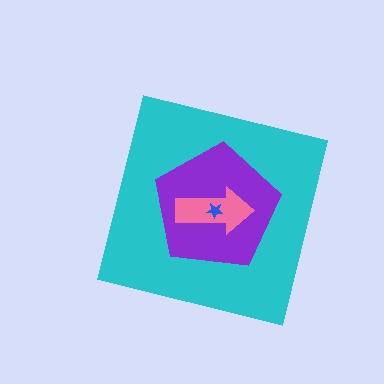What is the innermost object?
The blue star.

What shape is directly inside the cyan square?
The purple pentagon.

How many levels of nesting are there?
4.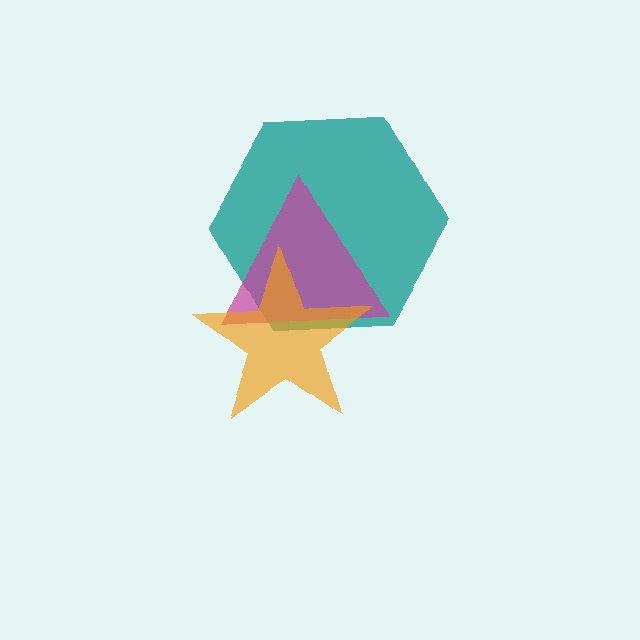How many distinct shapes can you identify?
There are 3 distinct shapes: a teal hexagon, a magenta triangle, an orange star.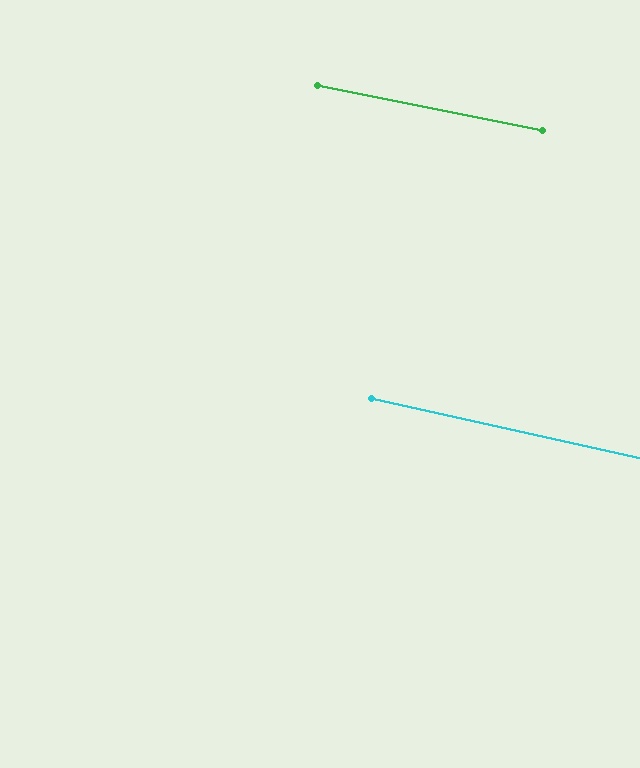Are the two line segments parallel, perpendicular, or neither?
Parallel — their directions differ by only 1.1°.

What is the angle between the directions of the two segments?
Approximately 1 degree.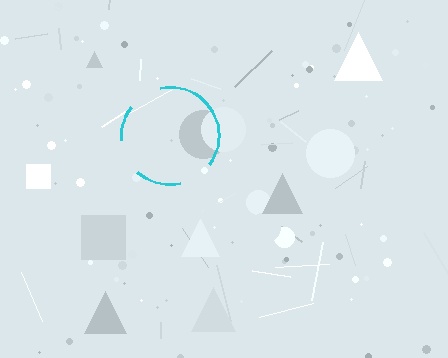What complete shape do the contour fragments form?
The contour fragments form a circle.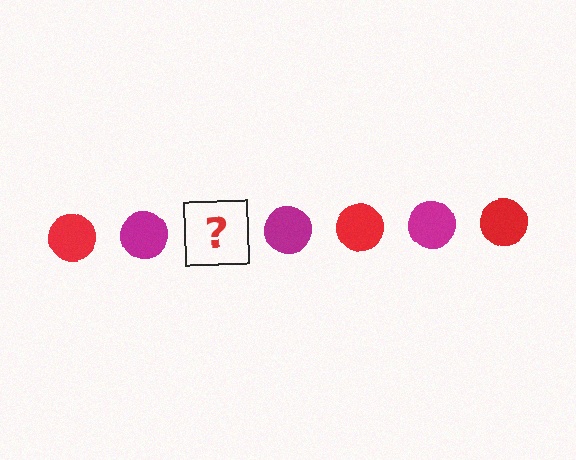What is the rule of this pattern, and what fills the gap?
The rule is that the pattern cycles through red, magenta circles. The gap should be filled with a red circle.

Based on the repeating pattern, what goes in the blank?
The blank should be a red circle.